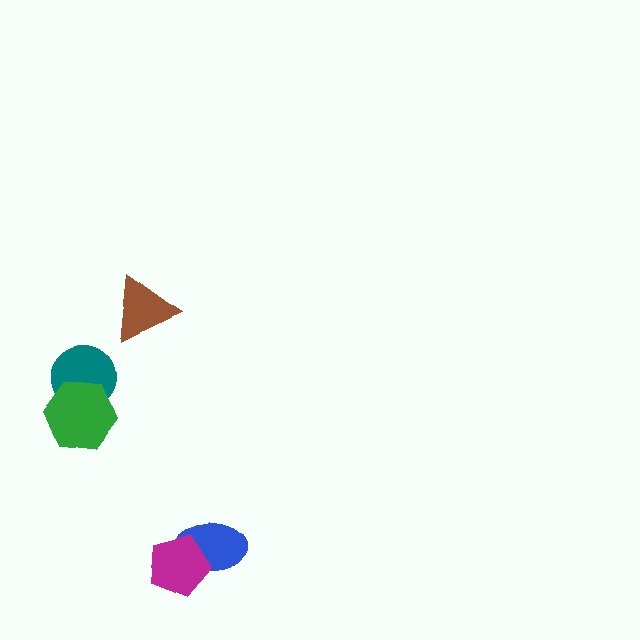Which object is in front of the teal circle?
The green hexagon is in front of the teal circle.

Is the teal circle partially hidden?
Yes, it is partially covered by another shape.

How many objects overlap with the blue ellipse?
1 object overlaps with the blue ellipse.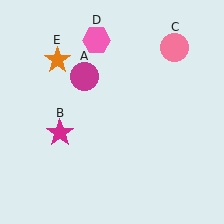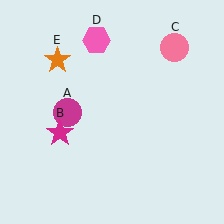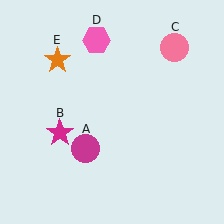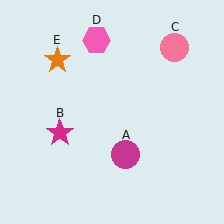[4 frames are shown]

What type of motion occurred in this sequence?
The magenta circle (object A) rotated counterclockwise around the center of the scene.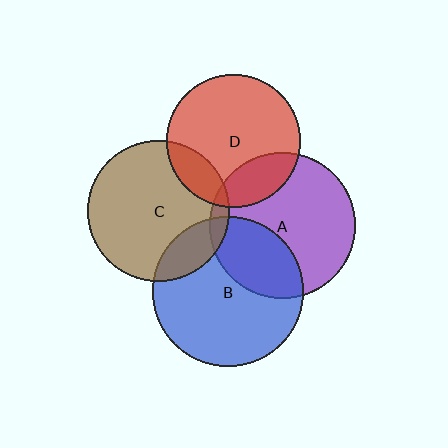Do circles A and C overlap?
Yes.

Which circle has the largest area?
Circle B (blue).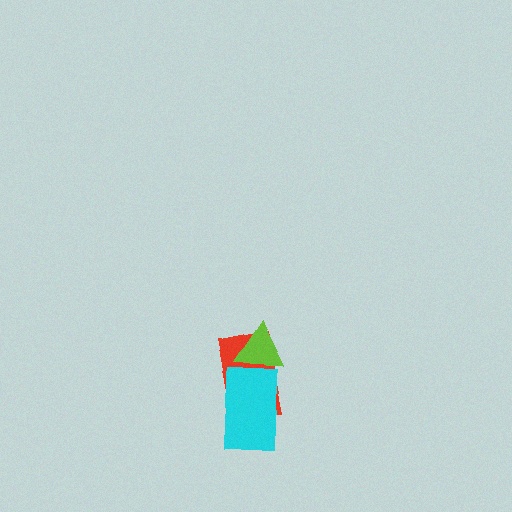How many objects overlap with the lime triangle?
2 objects overlap with the lime triangle.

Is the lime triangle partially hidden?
No, no other shape covers it.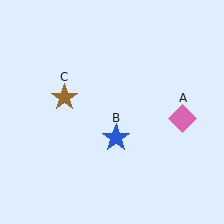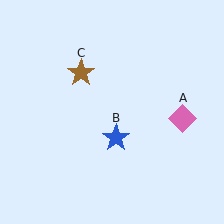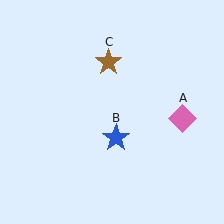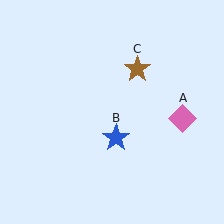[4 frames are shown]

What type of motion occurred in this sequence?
The brown star (object C) rotated clockwise around the center of the scene.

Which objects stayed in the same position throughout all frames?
Pink diamond (object A) and blue star (object B) remained stationary.